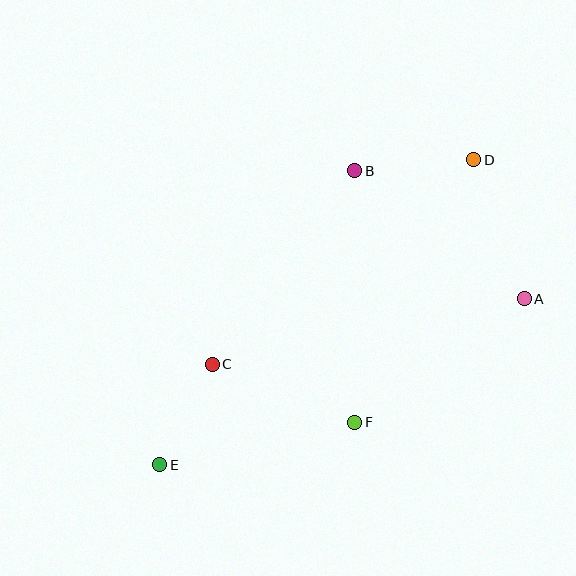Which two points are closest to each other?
Points C and E are closest to each other.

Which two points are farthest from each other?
Points D and E are farthest from each other.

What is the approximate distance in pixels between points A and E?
The distance between A and E is approximately 401 pixels.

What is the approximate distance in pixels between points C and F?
The distance between C and F is approximately 154 pixels.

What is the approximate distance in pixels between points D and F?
The distance between D and F is approximately 288 pixels.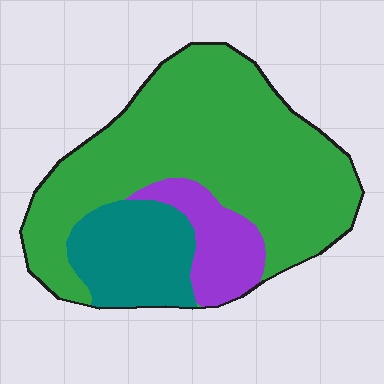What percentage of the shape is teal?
Teal takes up about one fifth (1/5) of the shape.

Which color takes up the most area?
Green, at roughly 65%.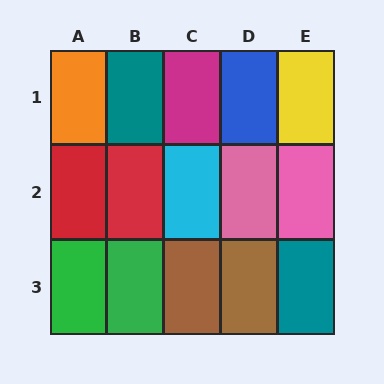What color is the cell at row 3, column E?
Teal.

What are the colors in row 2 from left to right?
Red, red, cyan, pink, pink.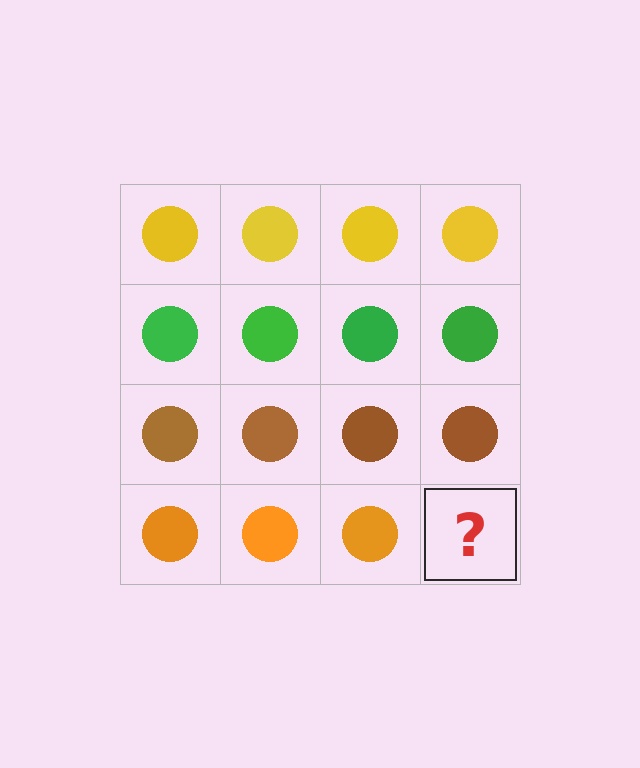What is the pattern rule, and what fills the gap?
The rule is that each row has a consistent color. The gap should be filled with an orange circle.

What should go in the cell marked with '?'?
The missing cell should contain an orange circle.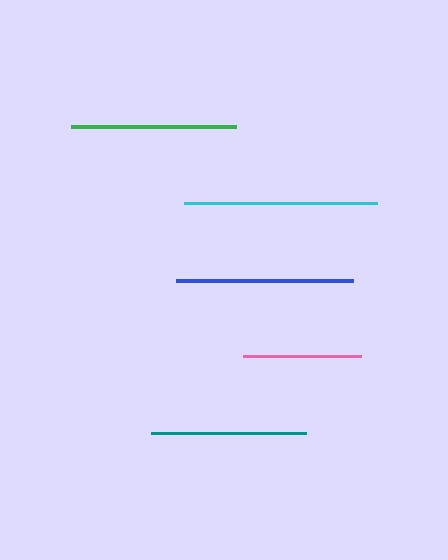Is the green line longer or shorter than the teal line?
The green line is longer than the teal line.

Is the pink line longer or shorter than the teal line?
The teal line is longer than the pink line.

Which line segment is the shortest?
The pink line is the shortest at approximately 118 pixels.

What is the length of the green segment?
The green segment is approximately 165 pixels long.